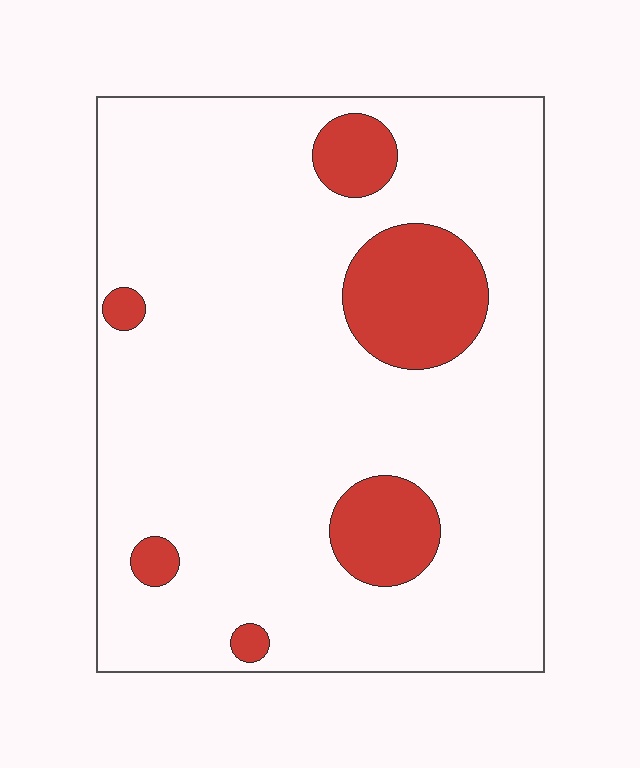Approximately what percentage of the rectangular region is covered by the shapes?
Approximately 15%.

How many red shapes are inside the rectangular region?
6.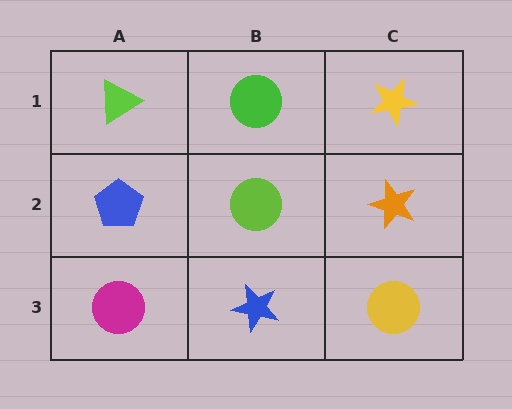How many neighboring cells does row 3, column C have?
2.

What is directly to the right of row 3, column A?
A blue star.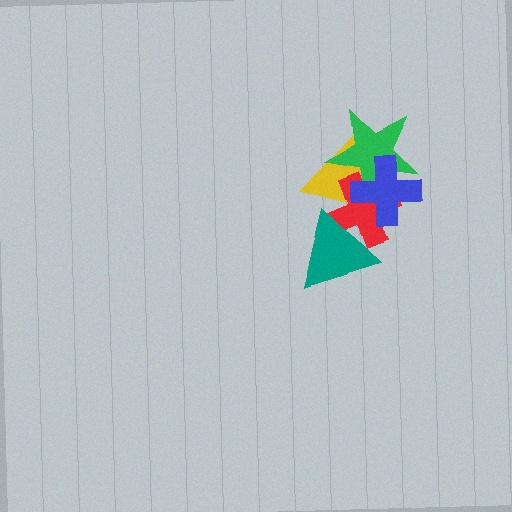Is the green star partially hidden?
Yes, it is partially covered by another shape.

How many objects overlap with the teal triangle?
2 objects overlap with the teal triangle.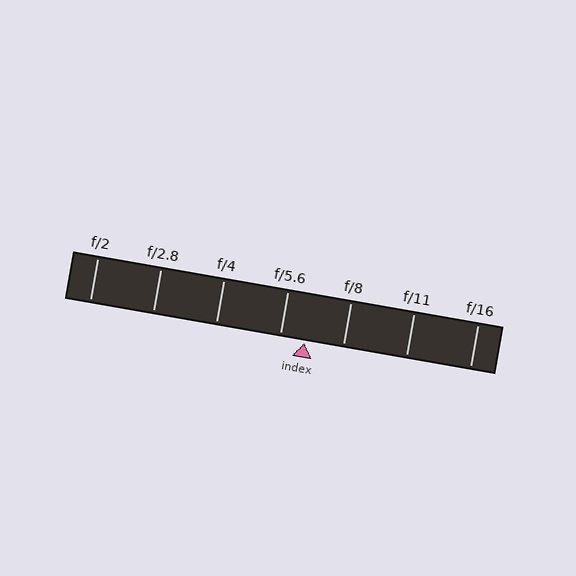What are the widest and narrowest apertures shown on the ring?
The widest aperture shown is f/2 and the narrowest is f/16.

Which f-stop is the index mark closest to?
The index mark is closest to f/5.6.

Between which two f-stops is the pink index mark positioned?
The index mark is between f/5.6 and f/8.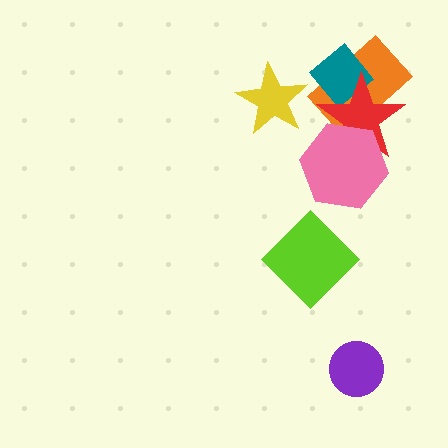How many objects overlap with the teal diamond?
2 objects overlap with the teal diamond.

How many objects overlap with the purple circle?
0 objects overlap with the purple circle.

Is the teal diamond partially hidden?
Yes, it is partially covered by another shape.